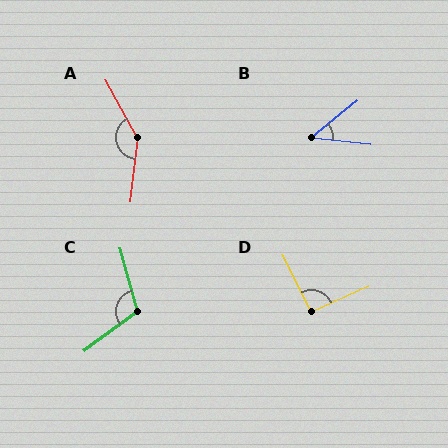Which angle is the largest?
A, at approximately 145 degrees.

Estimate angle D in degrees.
Approximately 93 degrees.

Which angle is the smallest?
B, at approximately 45 degrees.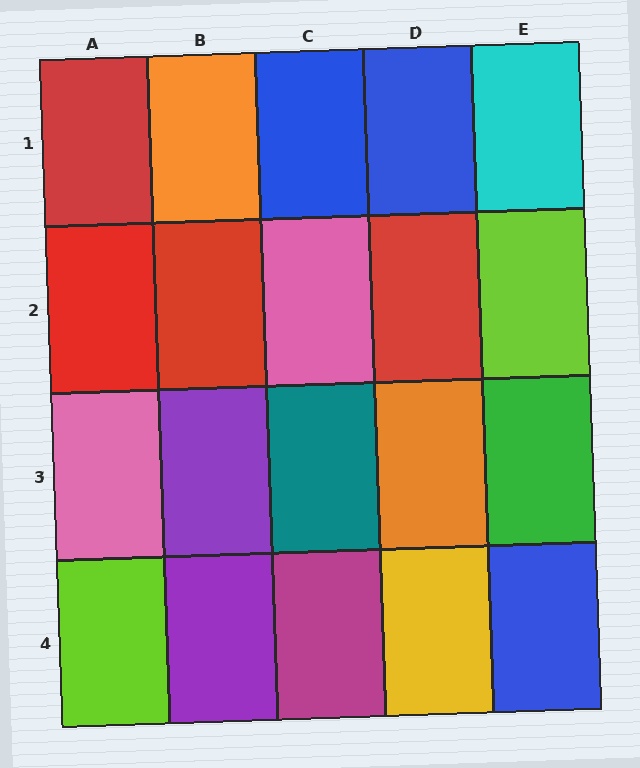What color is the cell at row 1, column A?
Red.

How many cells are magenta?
1 cell is magenta.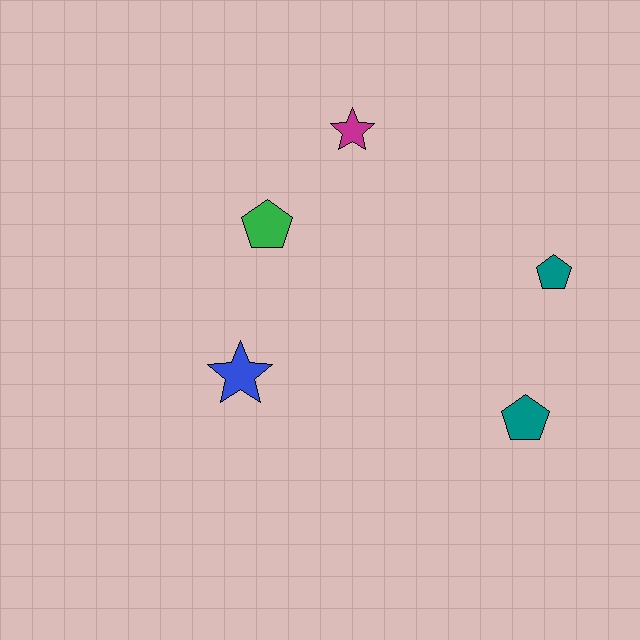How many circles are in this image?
There are no circles.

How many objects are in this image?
There are 5 objects.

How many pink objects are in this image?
There are no pink objects.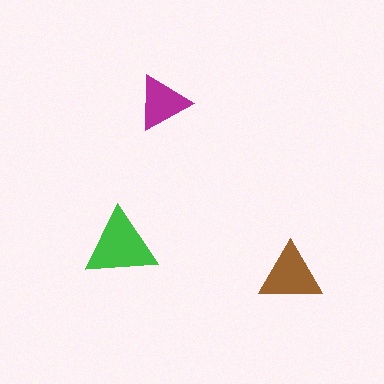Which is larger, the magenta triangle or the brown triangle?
The brown one.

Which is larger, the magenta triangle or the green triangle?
The green one.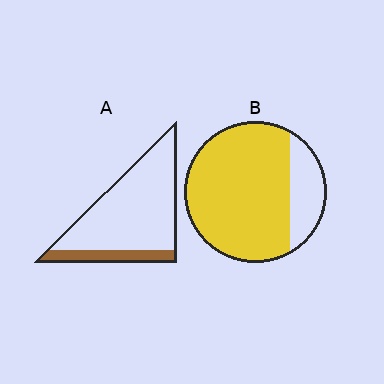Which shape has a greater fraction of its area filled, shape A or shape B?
Shape B.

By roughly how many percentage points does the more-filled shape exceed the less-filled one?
By roughly 60 percentage points (B over A).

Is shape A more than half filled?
No.